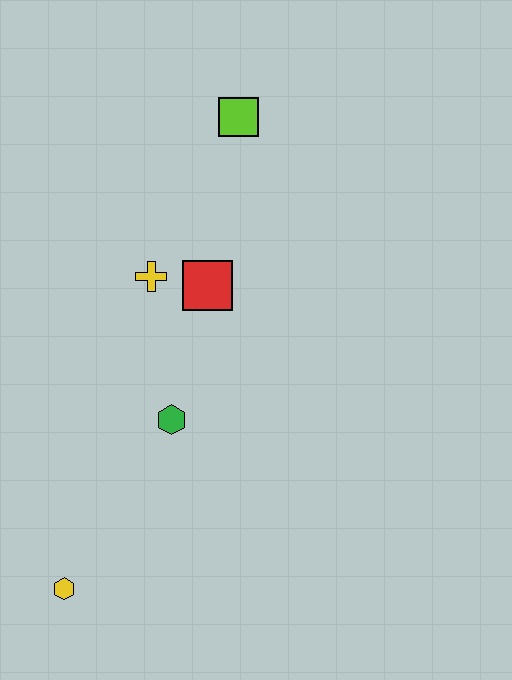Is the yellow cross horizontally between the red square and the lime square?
No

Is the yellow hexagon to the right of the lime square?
No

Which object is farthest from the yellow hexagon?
The lime square is farthest from the yellow hexagon.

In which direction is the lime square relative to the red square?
The lime square is above the red square.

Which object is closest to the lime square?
The red square is closest to the lime square.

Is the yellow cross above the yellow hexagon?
Yes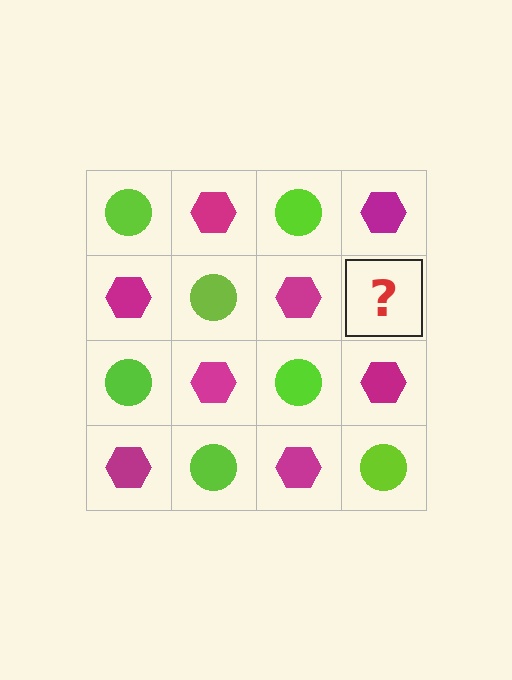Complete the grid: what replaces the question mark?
The question mark should be replaced with a lime circle.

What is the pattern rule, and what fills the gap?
The rule is that it alternates lime circle and magenta hexagon in a checkerboard pattern. The gap should be filled with a lime circle.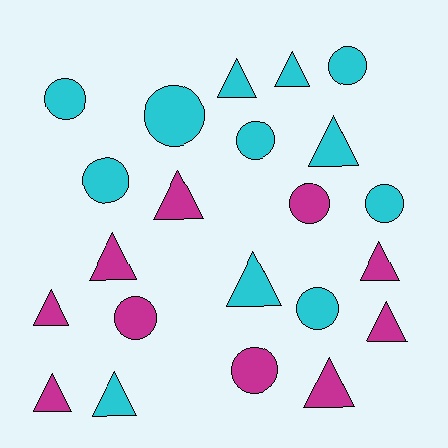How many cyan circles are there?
There are 7 cyan circles.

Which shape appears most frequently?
Triangle, with 12 objects.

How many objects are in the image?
There are 22 objects.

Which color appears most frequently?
Cyan, with 12 objects.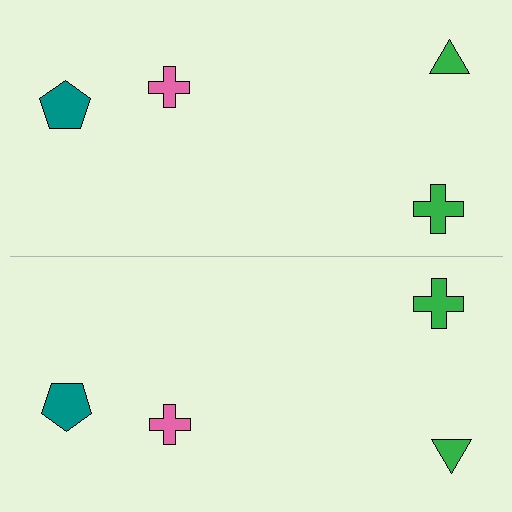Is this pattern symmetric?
Yes, this pattern has bilateral (reflection) symmetry.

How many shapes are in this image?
There are 8 shapes in this image.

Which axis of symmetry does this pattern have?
The pattern has a horizontal axis of symmetry running through the center of the image.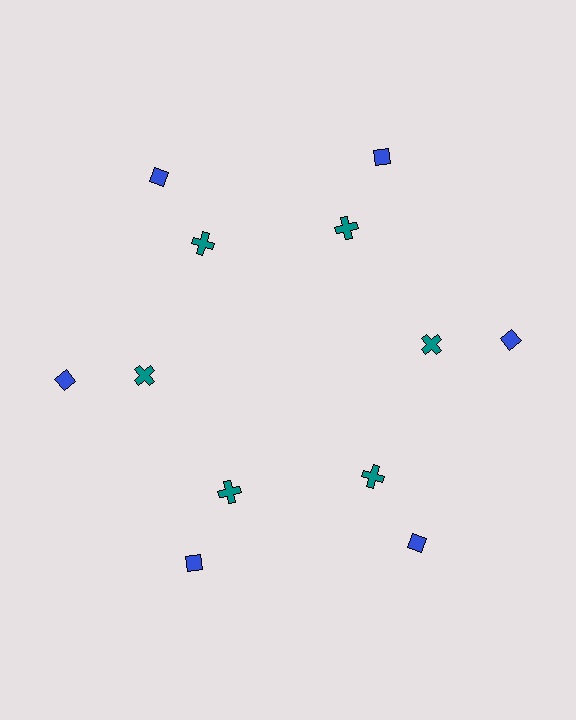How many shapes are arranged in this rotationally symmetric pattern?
There are 12 shapes, arranged in 6 groups of 2.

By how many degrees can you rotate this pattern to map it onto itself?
The pattern maps onto itself every 60 degrees of rotation.